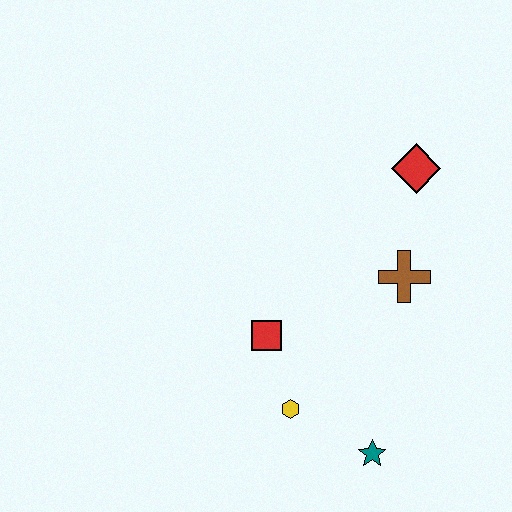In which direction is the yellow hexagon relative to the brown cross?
The yellow hexagon is below the brown cross.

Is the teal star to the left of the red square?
No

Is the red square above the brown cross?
No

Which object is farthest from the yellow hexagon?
The red diamond is farthest from the yellow hexagon.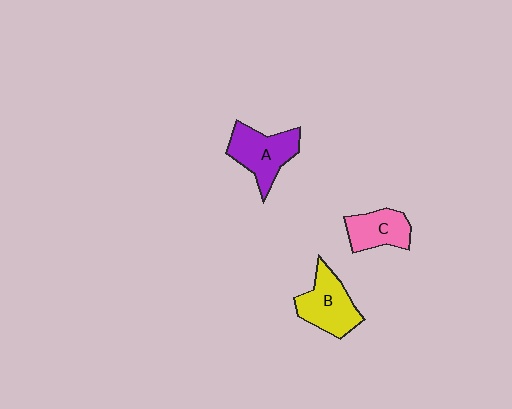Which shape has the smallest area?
Shape C (pink).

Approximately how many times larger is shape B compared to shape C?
Approximately 1.3 times.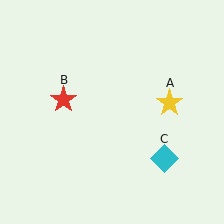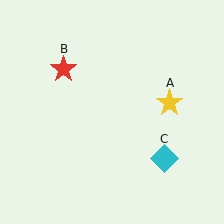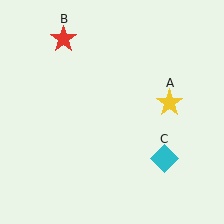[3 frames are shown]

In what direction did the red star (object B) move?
The red star (object B) moved up.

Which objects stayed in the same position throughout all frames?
Yellow star (object A) and cyan diamond (object C) remained stationary.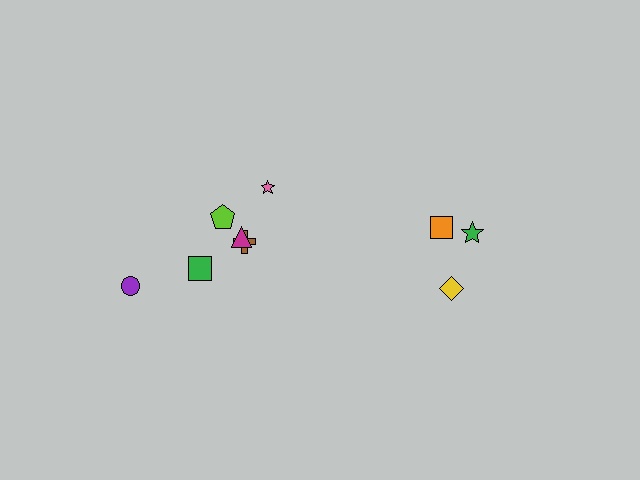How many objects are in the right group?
There are 3 objects.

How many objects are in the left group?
There are 6 objects.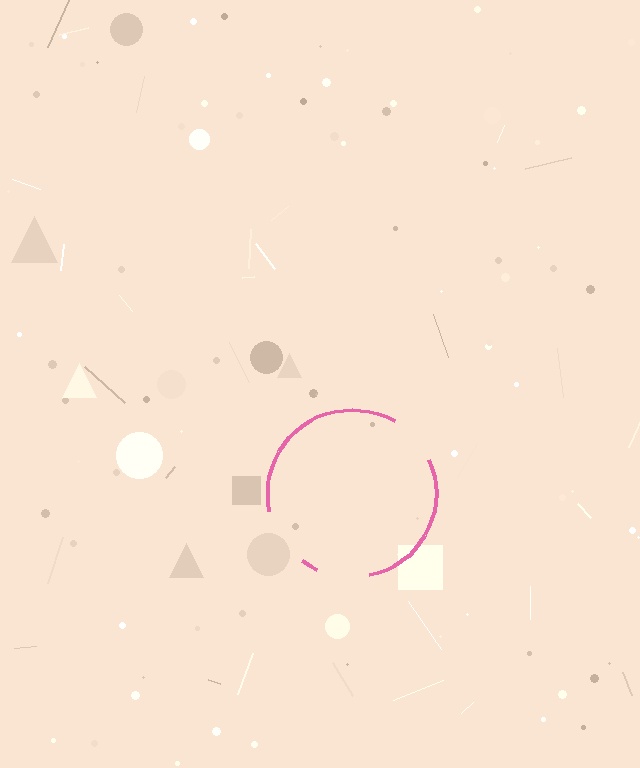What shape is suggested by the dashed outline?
The dashed outline suggests a circle.